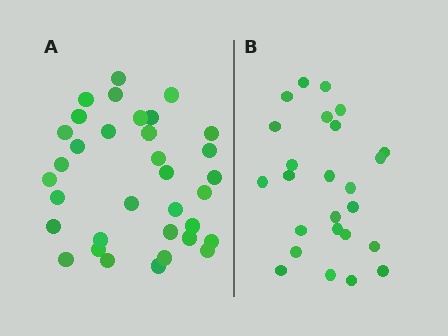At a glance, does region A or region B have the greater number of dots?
Region A (the left region) has more dots.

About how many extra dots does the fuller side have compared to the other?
Region A has roughly 8 or so more dots than region B.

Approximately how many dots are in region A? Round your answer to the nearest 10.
About 30 dots. (The exact count is 34, which rounds to 30.)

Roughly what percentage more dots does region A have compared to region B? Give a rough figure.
About 35% more.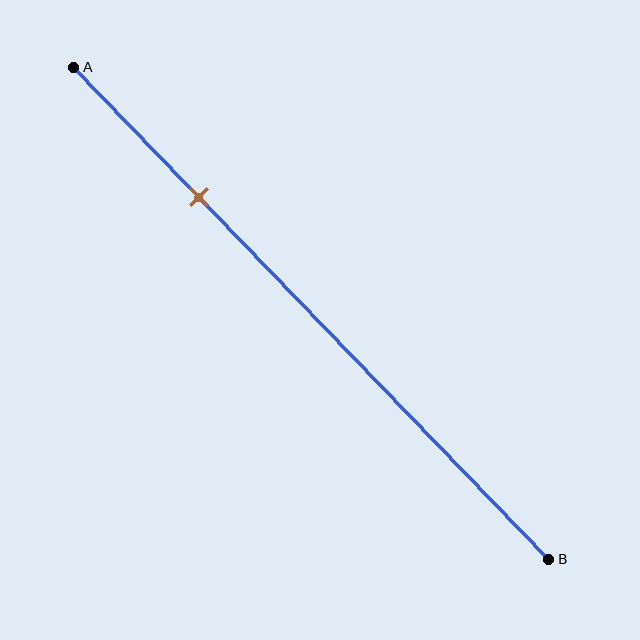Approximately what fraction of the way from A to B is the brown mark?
The brown mark is approximately 25% of the way from A to B.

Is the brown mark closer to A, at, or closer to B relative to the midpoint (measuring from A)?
The brown mark is closer to point A than the midpoint of segment AB.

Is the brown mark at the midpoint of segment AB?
No, the mark is at about 25% from A, not at the 50% midpoint.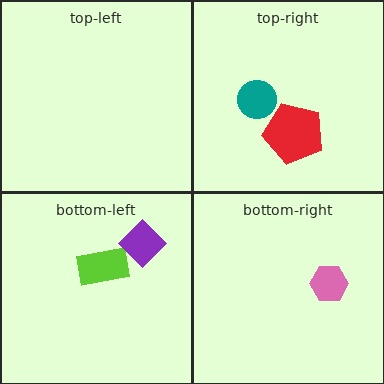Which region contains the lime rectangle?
The bottom-left region.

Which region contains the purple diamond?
The bottom-left region.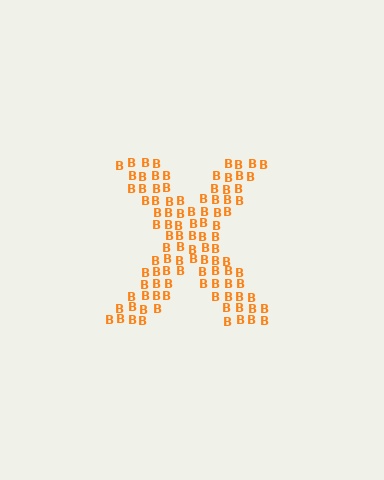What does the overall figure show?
The overall figure shows the letter X.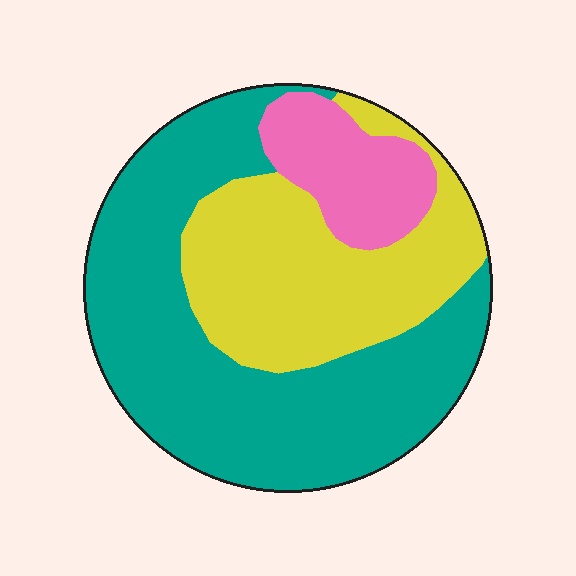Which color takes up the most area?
Teal, at roughly 55%.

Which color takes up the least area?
Pink, at roughly 15%.